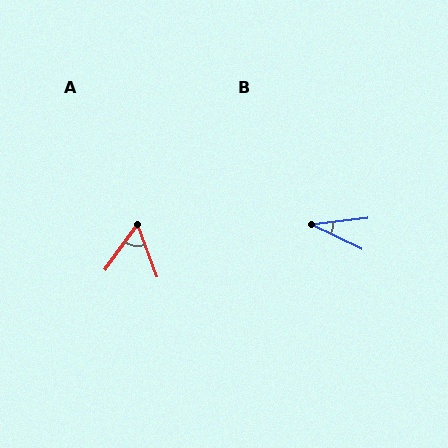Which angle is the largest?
A, at approximately 57 degrees.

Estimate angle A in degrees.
Approximately 57 degrees.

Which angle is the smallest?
B, at approximately 32 degrees.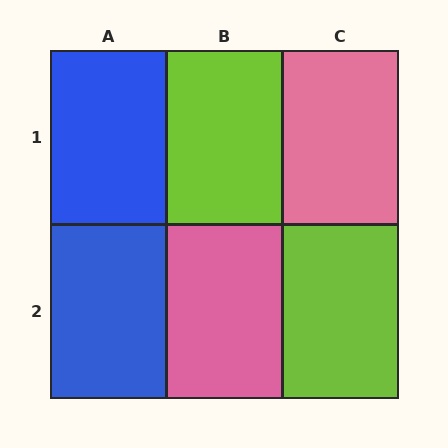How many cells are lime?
2 cells are lime.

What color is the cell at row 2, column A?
Blue.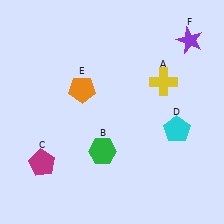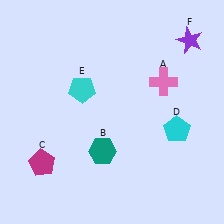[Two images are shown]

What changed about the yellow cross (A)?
In Image 1, A is yellow. In Image 2, it changed to pink.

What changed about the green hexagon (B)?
In Image 1, B is green. In Image 2, it changed to teal.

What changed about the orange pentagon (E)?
In Image 1, E is orange. In Image 2, it changed to cyan.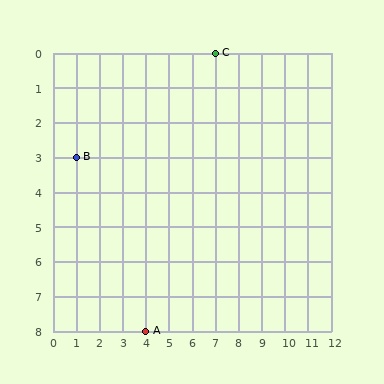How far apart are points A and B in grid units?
Points A and B are 3 columns and 5 rows apart (about 5.8 grid units diagonally).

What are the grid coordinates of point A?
Point A is at grid coordinates (4, 8).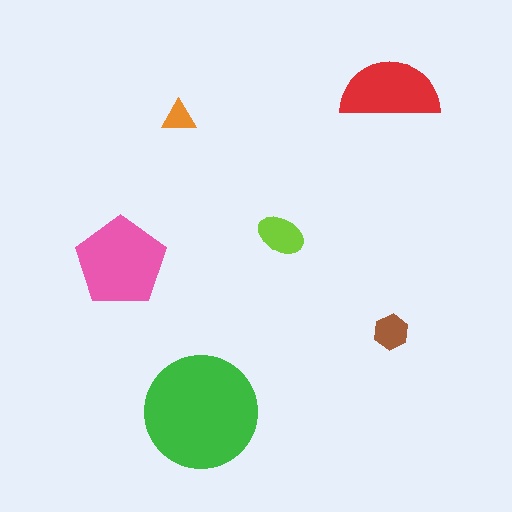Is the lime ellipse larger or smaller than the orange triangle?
Larger.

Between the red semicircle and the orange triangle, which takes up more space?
The red semicircle.